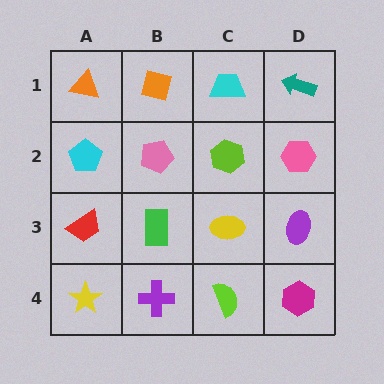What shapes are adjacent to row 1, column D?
A pink hexagon (row 2, column D), a cyan trapezoid (row 1, column C).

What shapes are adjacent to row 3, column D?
A pink hexagon (row 2, column D), a magenta hexagon (row 4, column D), a yellow ellipse (row 3, column C).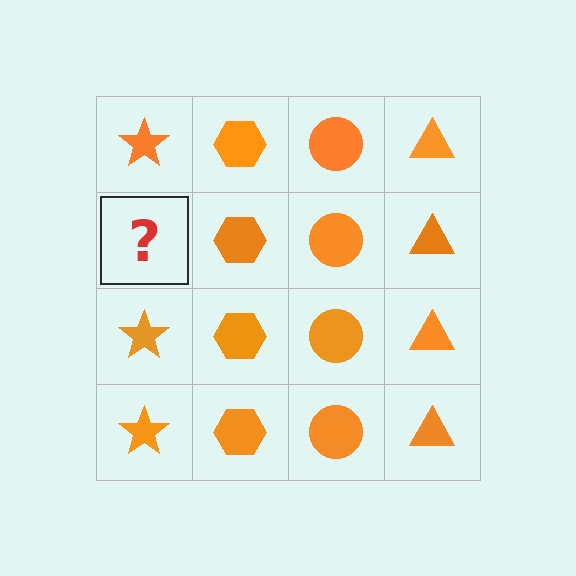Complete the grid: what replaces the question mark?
The question mark should be replaced with an orange star.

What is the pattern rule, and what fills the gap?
The rule is that each column has a consistent shape. The gap should be filled with an orange star.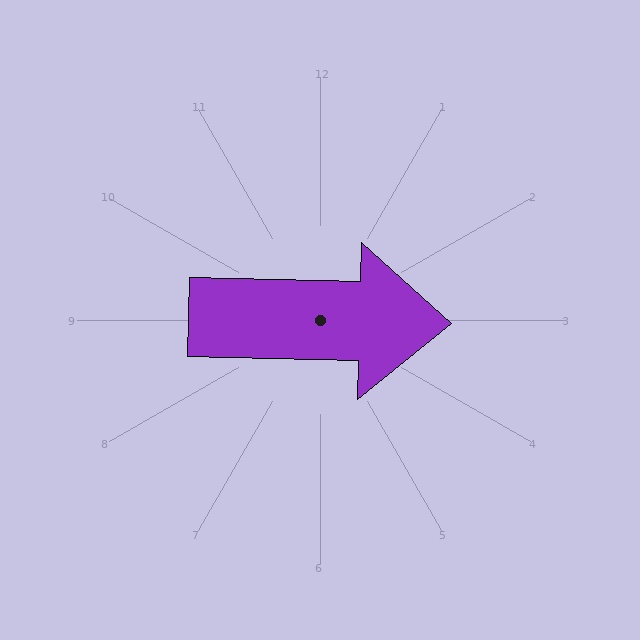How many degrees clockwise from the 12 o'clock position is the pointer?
Approximately 91 degrees.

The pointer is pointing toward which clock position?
Roughly 3 o'clock.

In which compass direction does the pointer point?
East.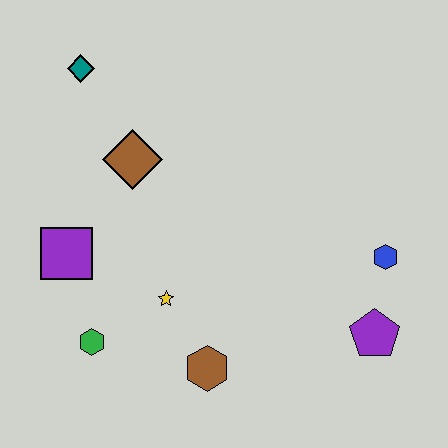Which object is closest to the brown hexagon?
The yellow star is closest to the brown hexagon.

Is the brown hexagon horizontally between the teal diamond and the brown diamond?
No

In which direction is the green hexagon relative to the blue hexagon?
The green hexagon is to the left of the blue hexagon.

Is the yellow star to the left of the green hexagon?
No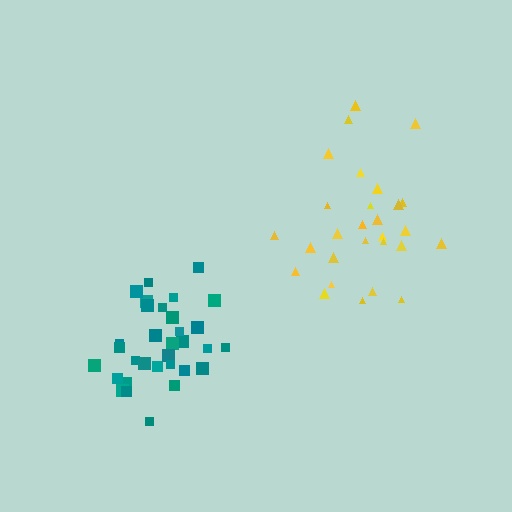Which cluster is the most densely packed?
Teal.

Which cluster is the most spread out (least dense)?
Yellow.